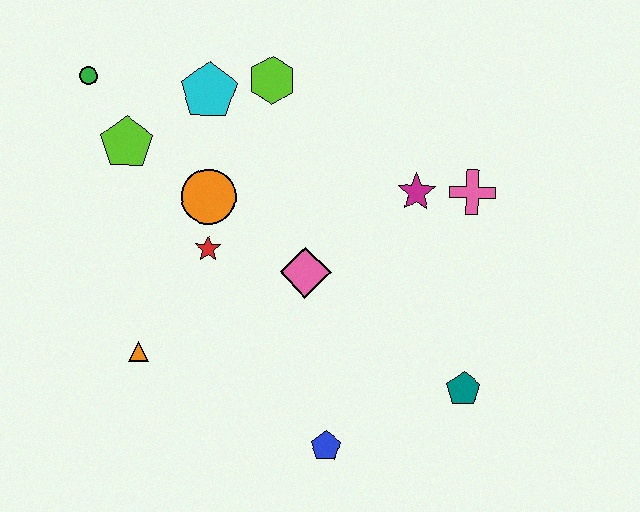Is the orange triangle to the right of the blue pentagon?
No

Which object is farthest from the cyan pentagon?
The teal pentagon is farthest from the cyan pentagon.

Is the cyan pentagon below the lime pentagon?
No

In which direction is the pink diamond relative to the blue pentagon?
The pink diamond is above the blue pentagon.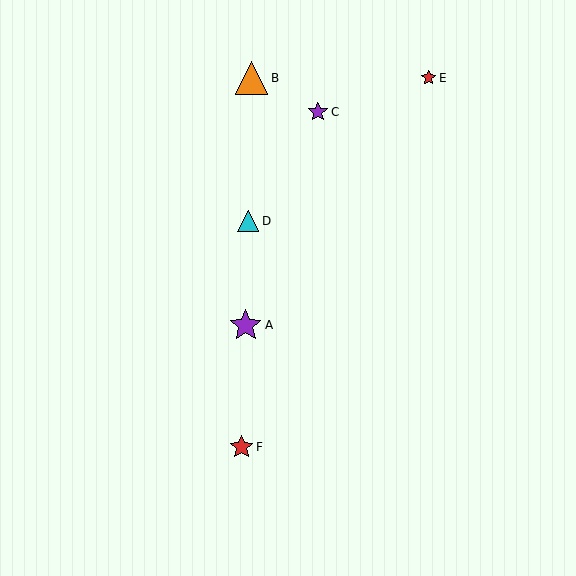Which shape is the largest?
The orange triangle (labeled B) is the largest.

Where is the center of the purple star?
The center of the purple star is at (318, 112).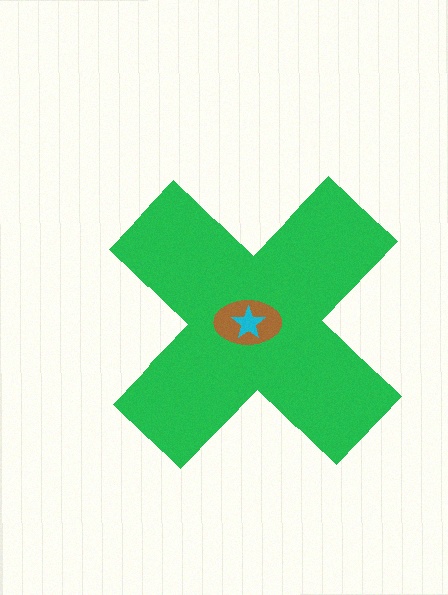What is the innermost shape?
The cyan star.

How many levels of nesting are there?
3.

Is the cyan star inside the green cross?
Yes.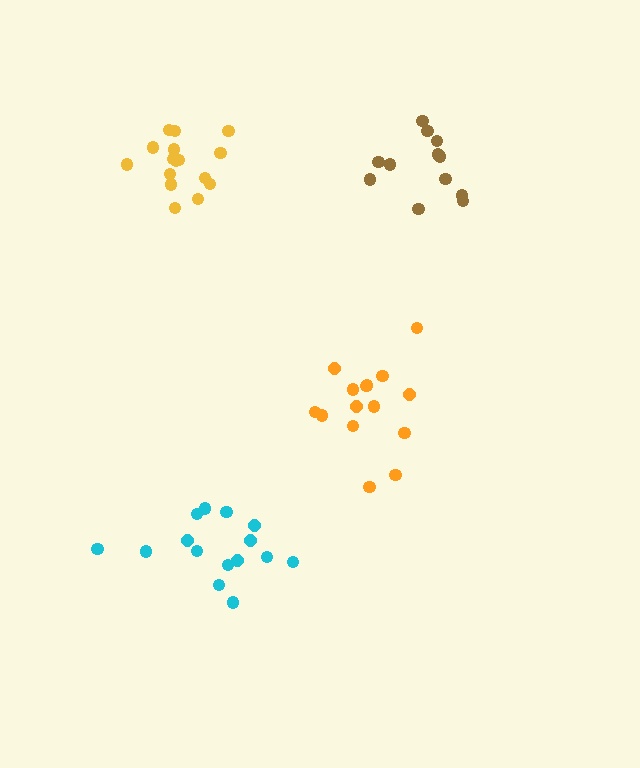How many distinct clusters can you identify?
There are 4 distinct clusters.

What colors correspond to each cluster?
The clusters are colored: yellow, brown, orange, cyan.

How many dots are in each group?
Group 1: 16 dots, Group 2: 12 dots, Group 3: 15 dots, Group 4: 15 dots (58 total).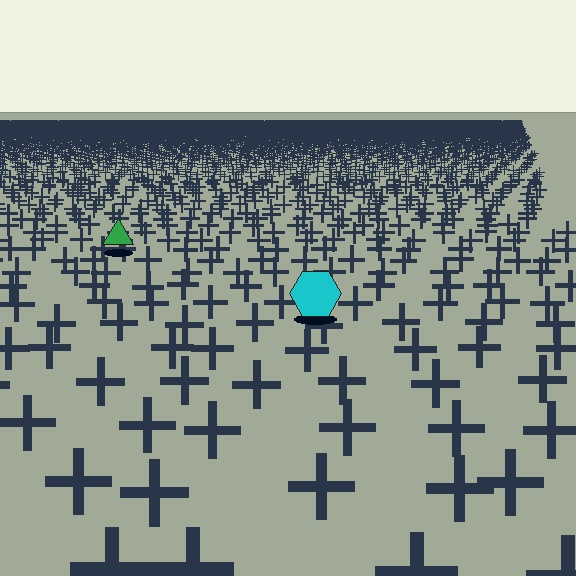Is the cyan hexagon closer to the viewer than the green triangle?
Yes. The cyan hexagon is closer — you can tell from the texture gradient: the ground texture is coarser near it.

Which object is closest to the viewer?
The cyan hexagon is closest. The texture marks near it are larger and more spread out.